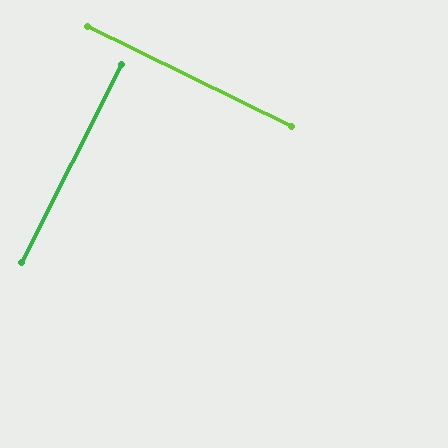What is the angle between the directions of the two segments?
Approximately 89 degrees.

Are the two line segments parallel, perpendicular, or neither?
Perpendicular — they meet at approximately 89°.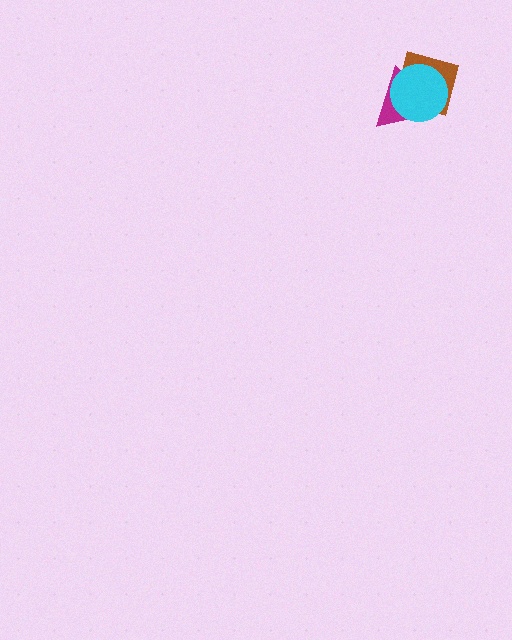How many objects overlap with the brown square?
2 objects overlap with the brown square.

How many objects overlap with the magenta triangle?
2 objects overlap with the magenta triangle.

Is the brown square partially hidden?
Yes, it is partially covered by another shape.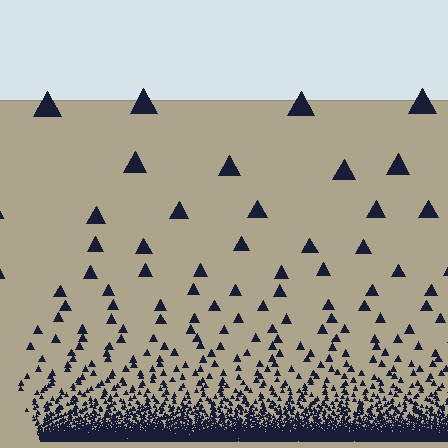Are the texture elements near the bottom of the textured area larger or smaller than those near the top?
Smaller. The gradient is inverted — elements near the bottom are smaller and denser.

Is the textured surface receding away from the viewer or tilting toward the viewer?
The surface appears to tilt toward the viewer. Texture elements get larger and sparser toward the top.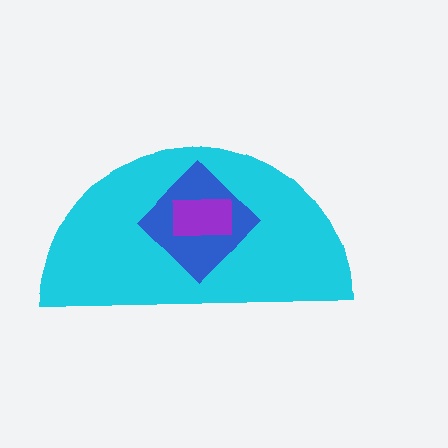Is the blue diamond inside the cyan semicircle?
Yes.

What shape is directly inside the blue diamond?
The purple rectangle.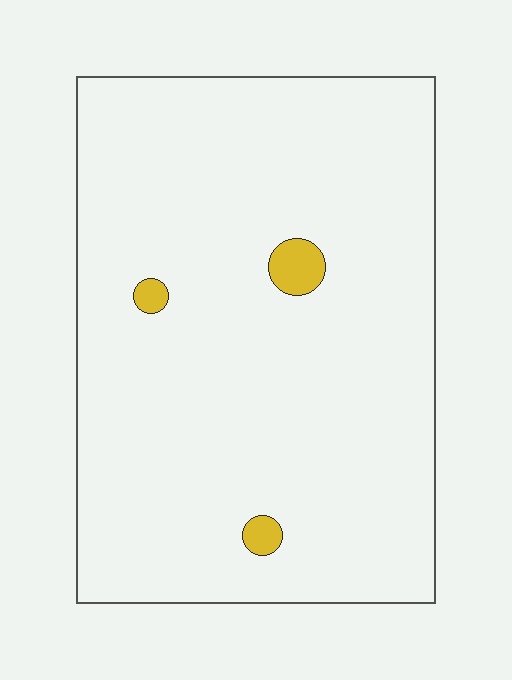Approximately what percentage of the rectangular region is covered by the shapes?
Approximately 5%.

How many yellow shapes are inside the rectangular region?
3.